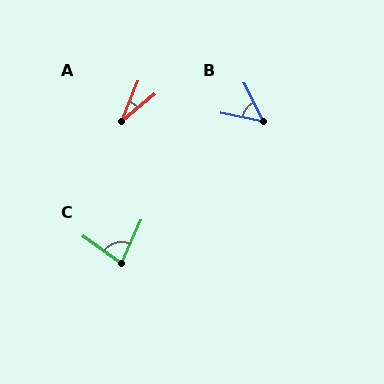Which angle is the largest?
C, at approximately 79 degrees.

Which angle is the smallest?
A, at approximately 29 degrees.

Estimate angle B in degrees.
Approximately 53 degrees.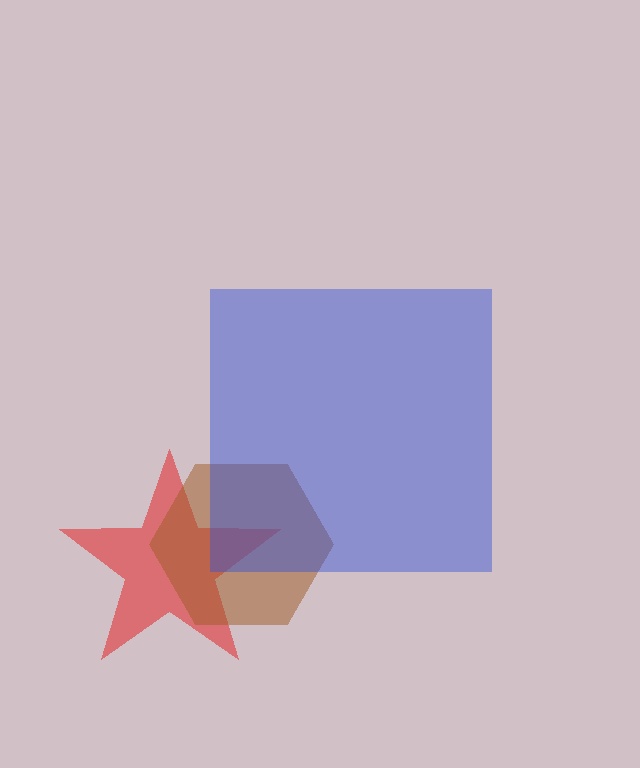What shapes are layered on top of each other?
The layered shapes are: a red star, a brown hexagon, a blue square.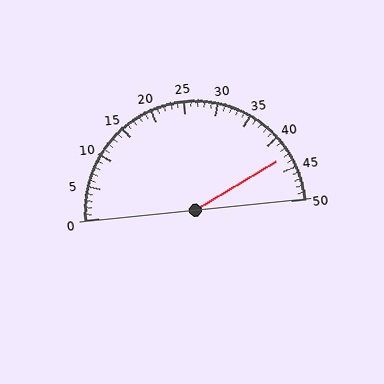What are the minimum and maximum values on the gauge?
The gauge ranges from 0 to 50.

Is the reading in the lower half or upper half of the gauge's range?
The reading is in the upper half of the range (0 to 50).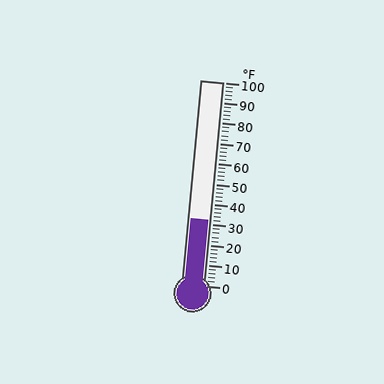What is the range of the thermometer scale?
The thermometer scale ranges from 0°F to 100°F.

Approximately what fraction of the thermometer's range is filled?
The thermometer is filled to approximately 30% of its range.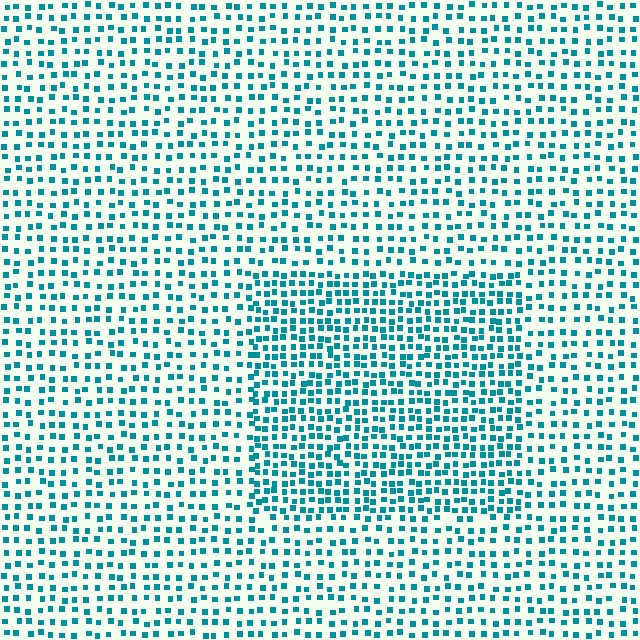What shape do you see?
I see a rectangle.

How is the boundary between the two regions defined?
The boundary is defined by a change in element density (approximately 1.7x ratio). All elements are the same color, size, and shape.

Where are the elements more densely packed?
The elements are more densely packed inside the rectangle boundary.